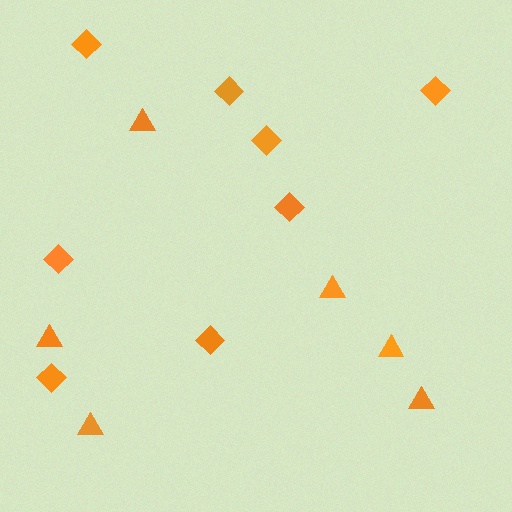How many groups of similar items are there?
There are 2 groups: one group of triangles (6) and one group of diamonds (8).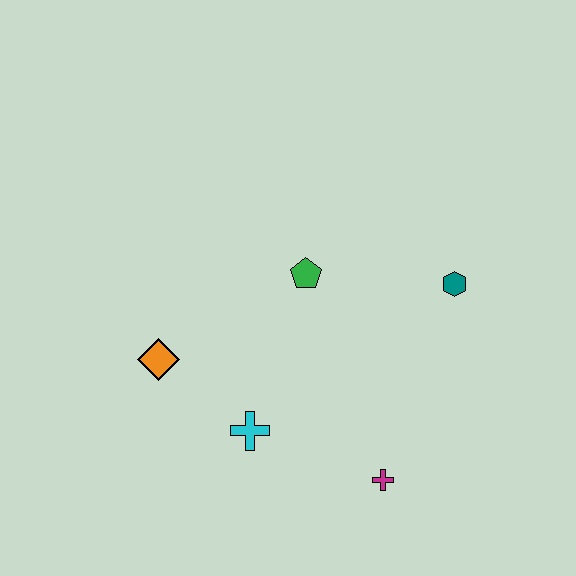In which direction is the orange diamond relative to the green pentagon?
The orange diamond is to the left of the green pentagon.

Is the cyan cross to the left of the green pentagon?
Yes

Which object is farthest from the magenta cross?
The orange diamond is farthest from the magenta cross.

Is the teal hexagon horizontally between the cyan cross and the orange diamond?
No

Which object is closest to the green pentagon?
The teal hexagon is closest to the green pentagon.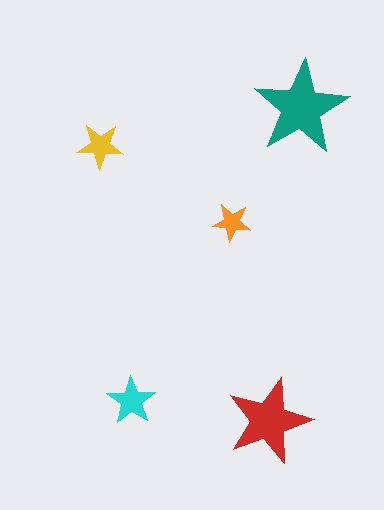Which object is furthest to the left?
The yellow star is leftmost.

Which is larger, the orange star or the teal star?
The teal one.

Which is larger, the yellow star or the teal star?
The teal one.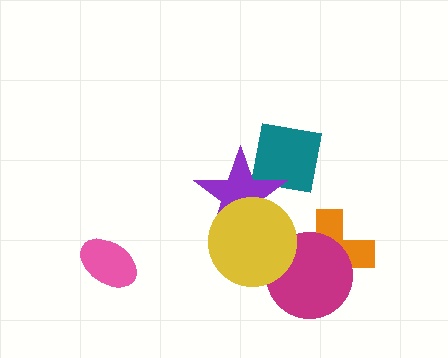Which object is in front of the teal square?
The purple star is in front of the teal square.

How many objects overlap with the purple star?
2 objects overlap with the purple star.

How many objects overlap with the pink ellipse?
0 objects overlap with the pink ellipse.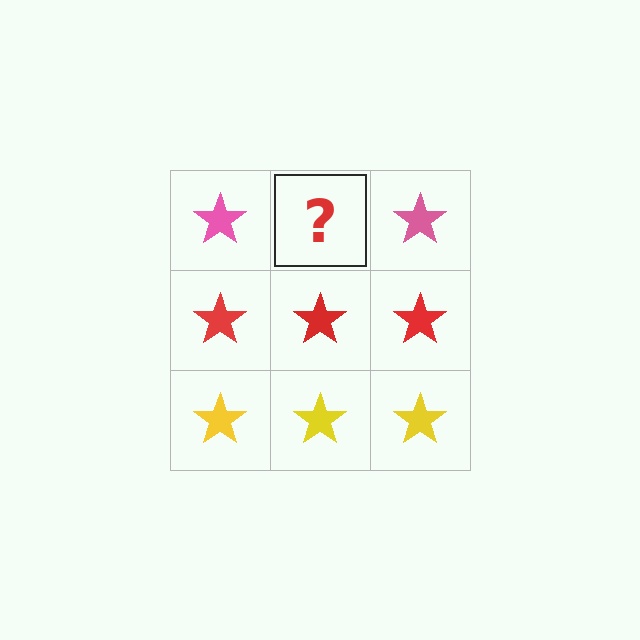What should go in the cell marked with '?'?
The missing cell should contain a pink star.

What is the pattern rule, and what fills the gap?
The rule is that each row has a consistent color. The gap should be filled with a pink star.